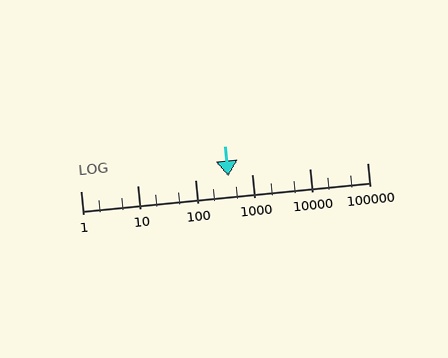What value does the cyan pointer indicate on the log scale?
The pointer indicates approximately 380.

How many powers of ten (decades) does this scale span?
The scale spans 5 decades, from 1 to 100000.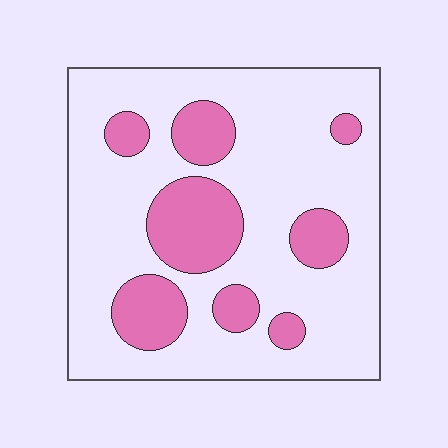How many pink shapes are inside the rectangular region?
8.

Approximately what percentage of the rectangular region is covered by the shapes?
Approximately 25%.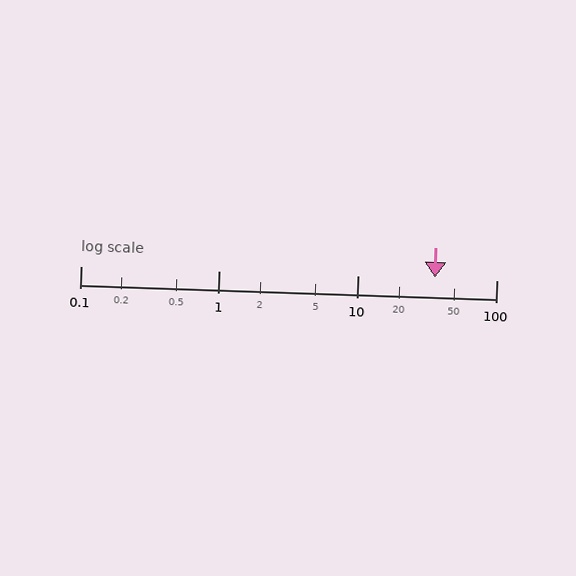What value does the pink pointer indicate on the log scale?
The pointer indicates approximately 36.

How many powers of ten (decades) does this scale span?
The scale spans 3 decades, from 0.1 to 100.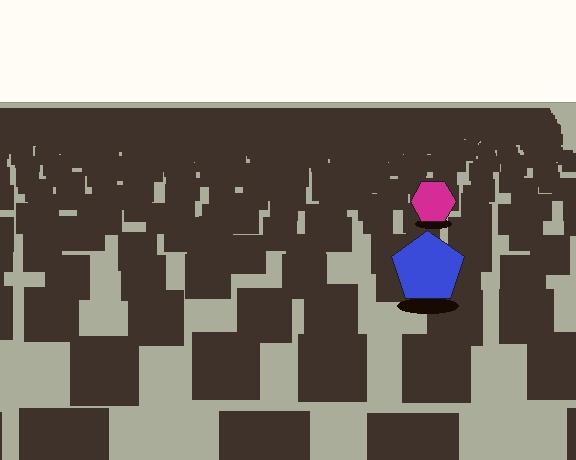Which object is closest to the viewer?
The blue pentagon is closest. The texture marks near it are larger and more spread out.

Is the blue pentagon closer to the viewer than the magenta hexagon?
Yes. The blue pentagon is closer — you can tell from the texture gradient: the ground texture is coarser near it.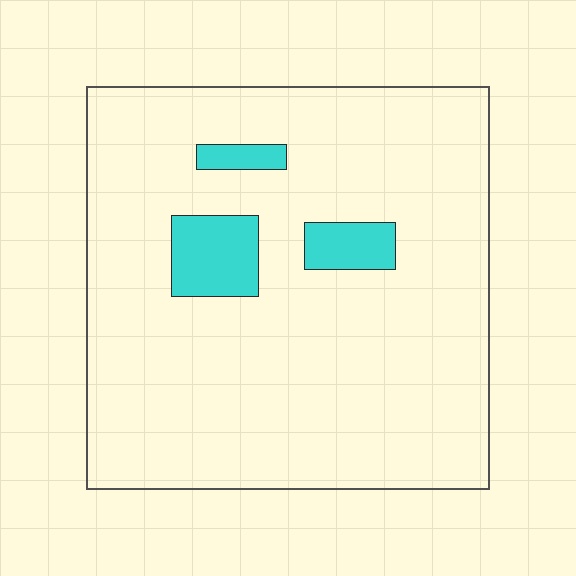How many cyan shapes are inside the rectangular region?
3.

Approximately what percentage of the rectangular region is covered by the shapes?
Approximately 10%.